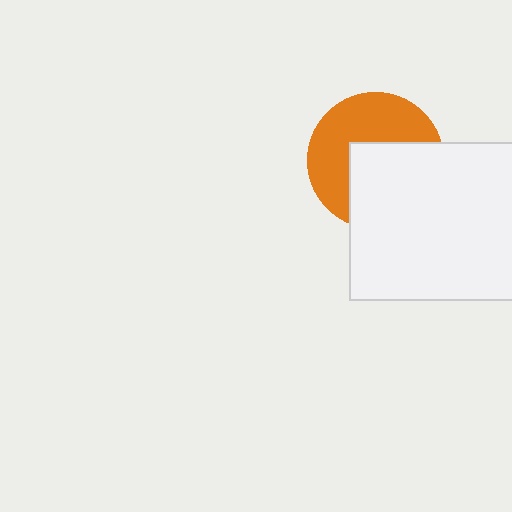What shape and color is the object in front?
The object in front is a white rectangle.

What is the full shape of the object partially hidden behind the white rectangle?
The partially hidden object is an orange circle.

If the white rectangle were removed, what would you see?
You would see the complete orange circle.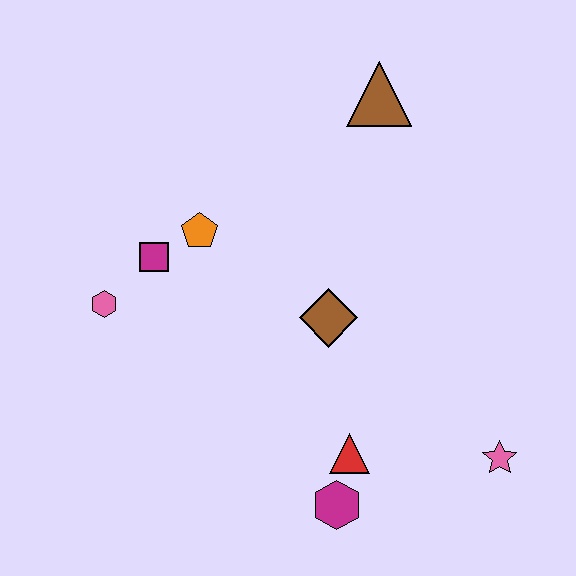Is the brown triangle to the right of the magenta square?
Yes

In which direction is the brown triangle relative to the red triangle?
The brown triangle is above the red triangle.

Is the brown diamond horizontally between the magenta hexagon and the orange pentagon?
Yes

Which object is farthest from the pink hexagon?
The pink star is farthest from the pink hexagon.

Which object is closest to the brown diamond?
The red triangle is closest to the brown diamond.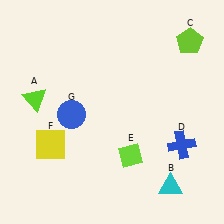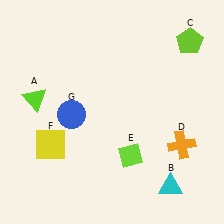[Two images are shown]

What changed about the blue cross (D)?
In Image 1, D is blue. In Image 2, it changed to orange.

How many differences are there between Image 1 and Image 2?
There is 1 difference between the two images.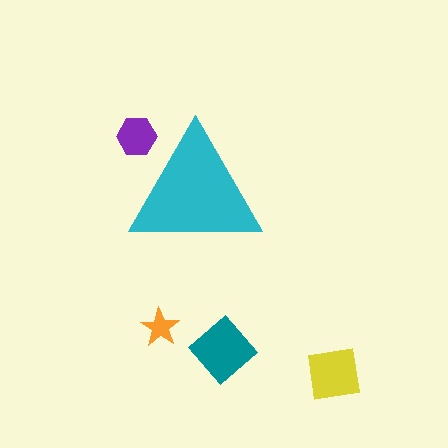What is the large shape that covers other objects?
A cyan triangle.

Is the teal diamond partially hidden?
No, the teal diamond is fully visible.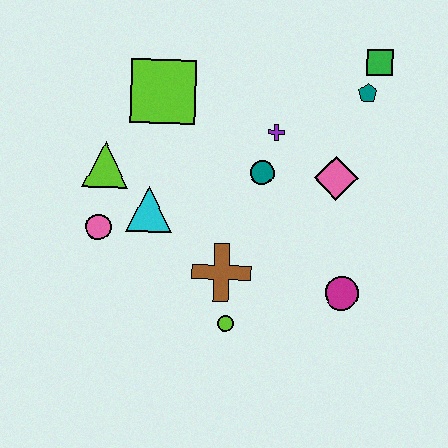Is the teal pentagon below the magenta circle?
No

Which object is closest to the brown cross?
The lime circle is closest to the brown cross.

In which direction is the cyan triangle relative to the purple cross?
The cyan triangle is to the left of the purple cross.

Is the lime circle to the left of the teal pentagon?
Yes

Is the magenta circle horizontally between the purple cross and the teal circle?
No